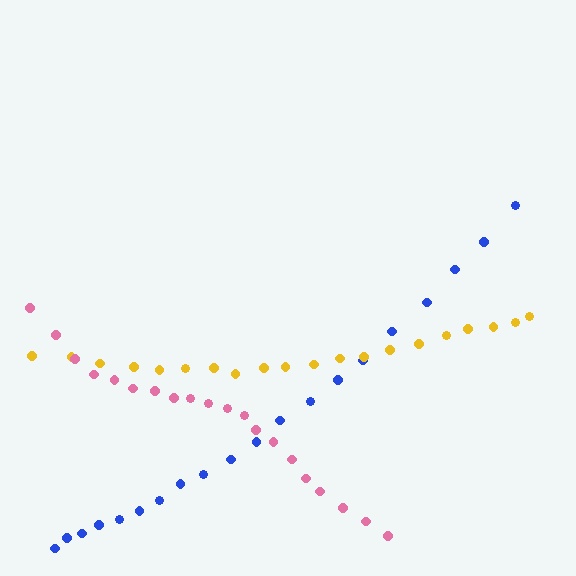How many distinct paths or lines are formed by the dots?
There are 3 distinct paths.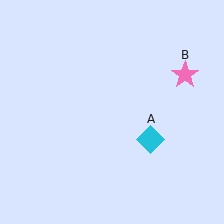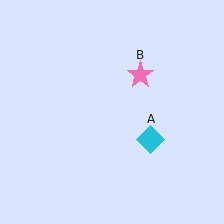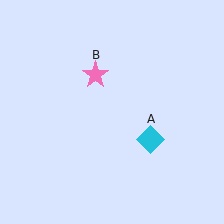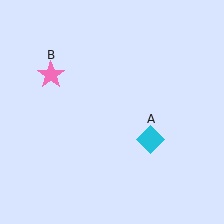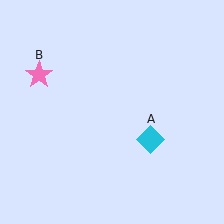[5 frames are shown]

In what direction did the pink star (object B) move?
The pink star (object B) moved left.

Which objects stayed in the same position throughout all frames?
Cyan diamond (object A) remained stationary.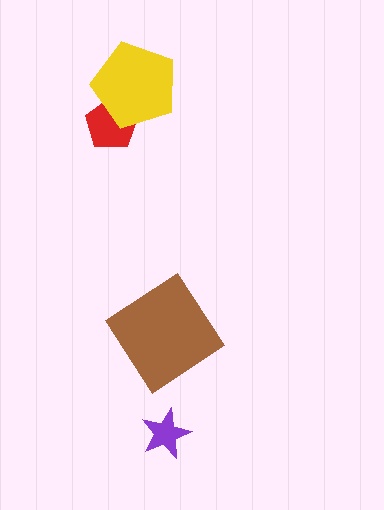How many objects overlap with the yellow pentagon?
1 object overlaps with the yellow pentagon.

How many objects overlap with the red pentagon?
1 object overlaps with the red pentagon.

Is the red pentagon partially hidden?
Yes, it is partially covered by another shape.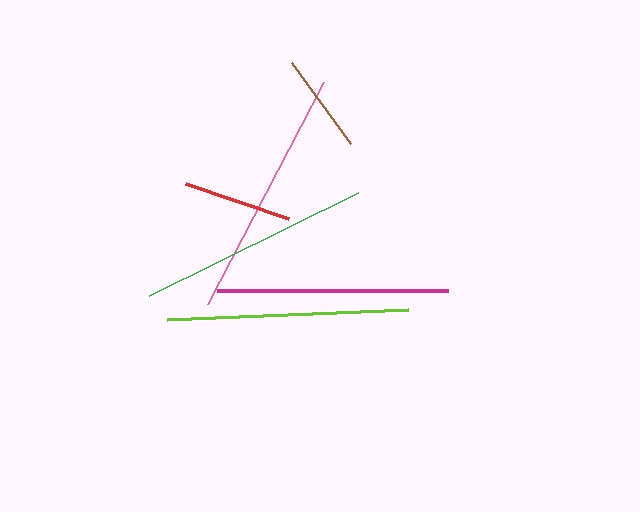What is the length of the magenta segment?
The magenta segment is approximately 231 pixels long.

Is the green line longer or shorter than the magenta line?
The green line is longer than the magenta line.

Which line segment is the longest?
The pink line is the longest at approximately 251 pixels.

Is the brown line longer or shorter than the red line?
The red line is longer than the brown line.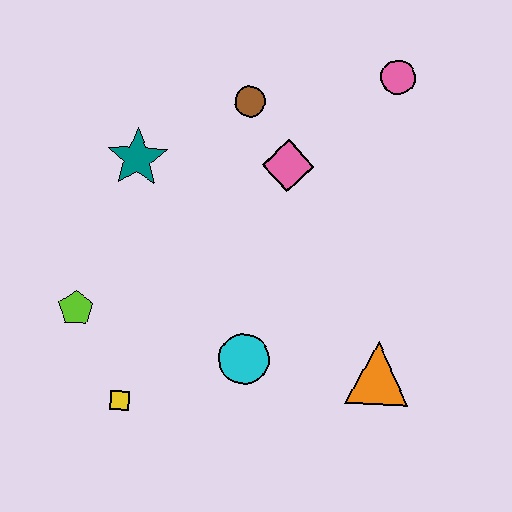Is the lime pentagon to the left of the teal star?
Yes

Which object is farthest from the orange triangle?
The teal star is farthest from the orange triangle.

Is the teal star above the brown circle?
No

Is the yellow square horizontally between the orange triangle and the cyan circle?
No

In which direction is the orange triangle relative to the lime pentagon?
The orange triangle is to the right of the lime pentagon.